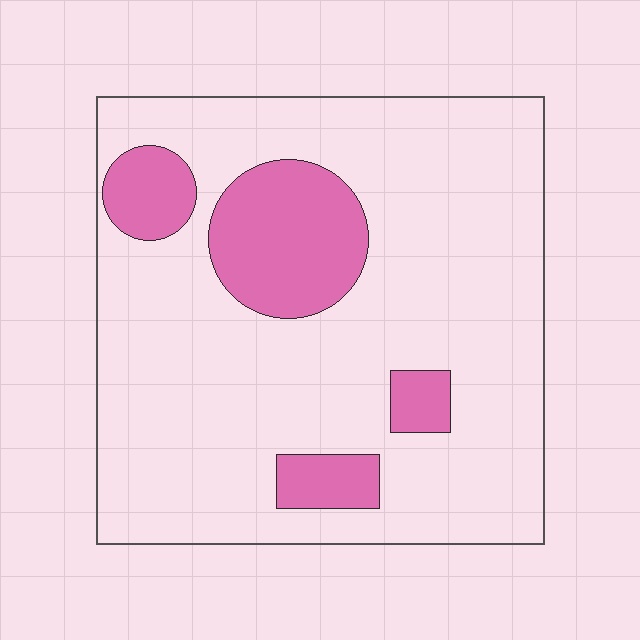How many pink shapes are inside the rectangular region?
4.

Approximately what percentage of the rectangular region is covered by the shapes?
Approximately 20%.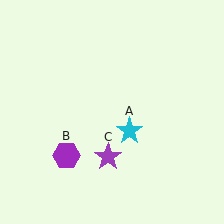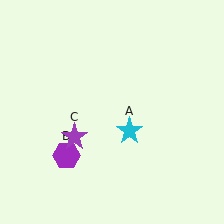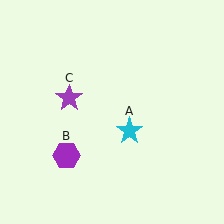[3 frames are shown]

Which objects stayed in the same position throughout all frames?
Cyan star (object A) and purple hexagon (object B) remained stationary.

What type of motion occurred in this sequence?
The purple star (object C) rotated clockwise around the center of the scene.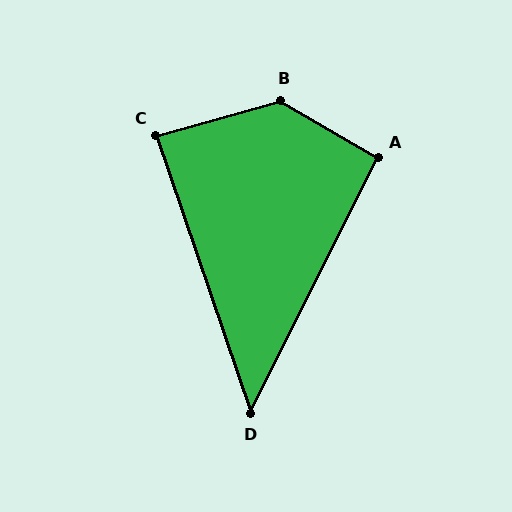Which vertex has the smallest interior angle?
D, at approximately 45 degrees.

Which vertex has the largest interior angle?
B, at approximately 135 degrees.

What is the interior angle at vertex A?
Approximately 93 degrees (approximately right).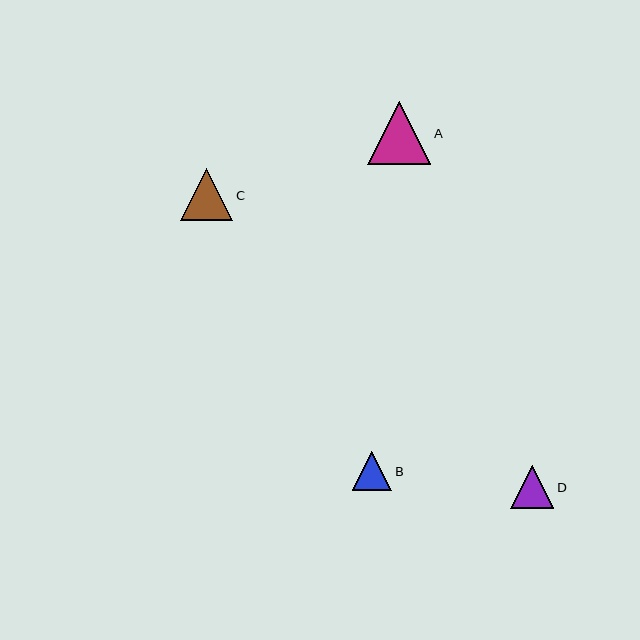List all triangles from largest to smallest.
From largest to smallest: A, C, D, B.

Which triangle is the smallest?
Triangle B is the smallest with a size of approximately 39 pixels.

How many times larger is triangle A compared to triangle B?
Triangle A is approximately 1.6 times the size of triangle B.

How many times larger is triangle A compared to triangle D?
Triangle A is approximately 1.5 times the size of triangle D.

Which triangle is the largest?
Triangle A is the largest with a size of approximately 63 pixels.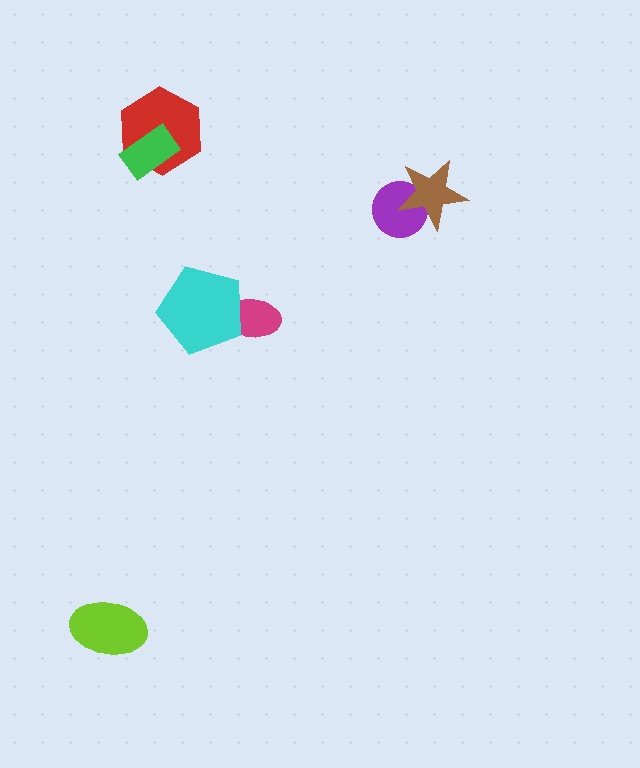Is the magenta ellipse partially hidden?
Yes, it is partially covered by another shape.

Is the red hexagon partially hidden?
Yes, it is partially covered by another shape.